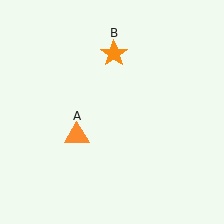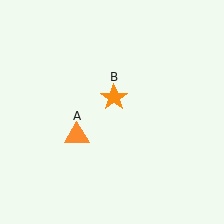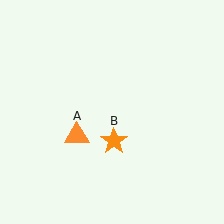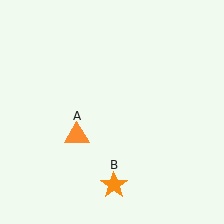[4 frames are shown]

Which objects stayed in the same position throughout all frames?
Orange triangle (object A) remained stationary.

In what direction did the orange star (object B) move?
The orange star (object B) moved down.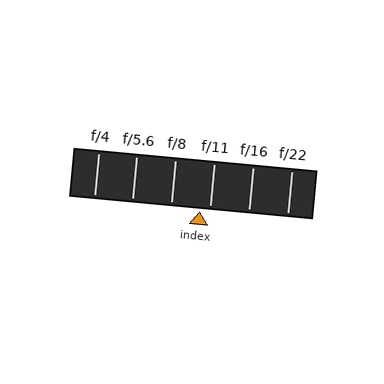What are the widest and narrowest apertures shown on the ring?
The widest aperture shown is f/4 and the narrowest is f/22.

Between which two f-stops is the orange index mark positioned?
The index mark is between f/8 and f/11.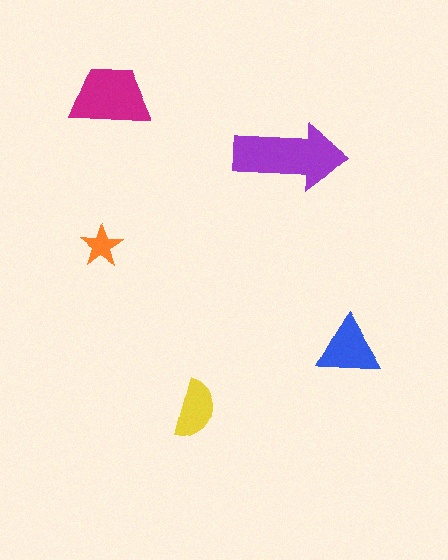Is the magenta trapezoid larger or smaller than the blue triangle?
Larger.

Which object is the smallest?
The orange star.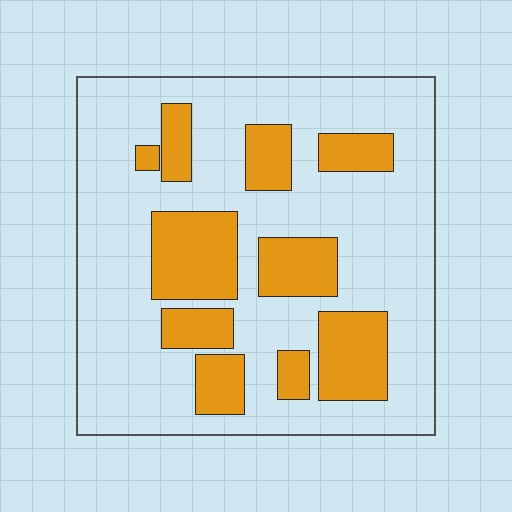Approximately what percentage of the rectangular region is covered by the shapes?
Approximately 30%.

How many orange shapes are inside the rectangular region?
10.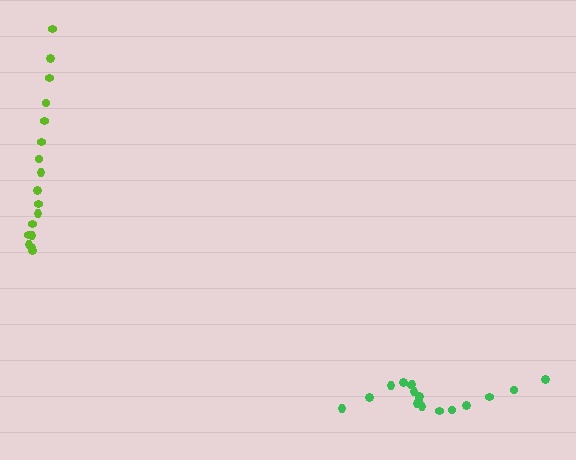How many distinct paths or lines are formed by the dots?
There are 2 distinct paths.